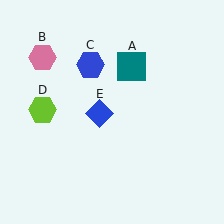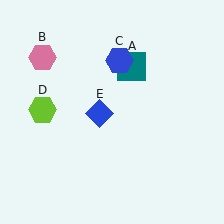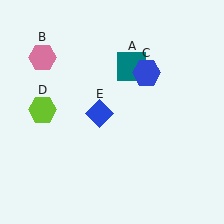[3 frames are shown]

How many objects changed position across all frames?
1 object changed position: blue hexagon (object C).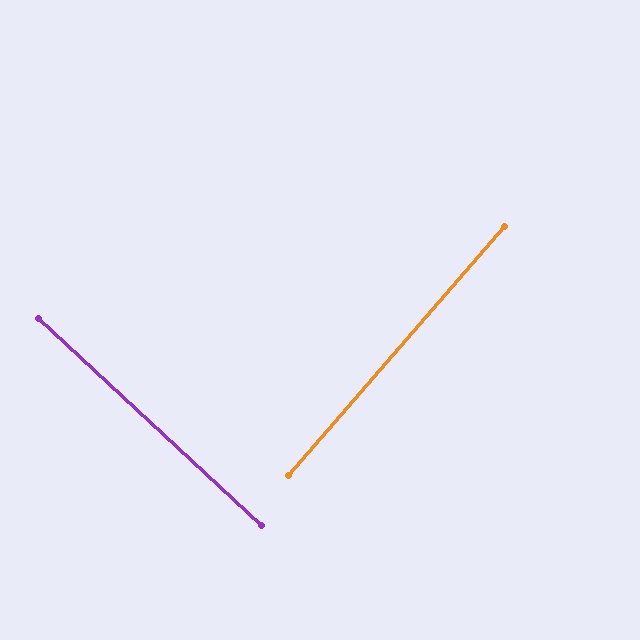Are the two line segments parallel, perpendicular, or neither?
Perpendicular — they meet at approximately 88°.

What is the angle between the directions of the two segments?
Approximately 88 degrees.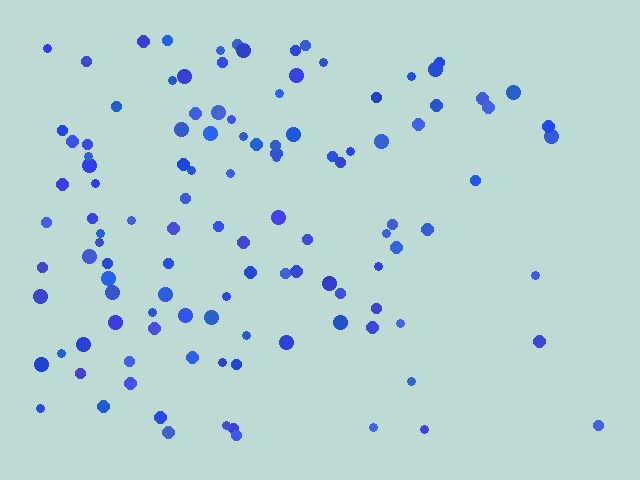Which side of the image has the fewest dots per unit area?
The right.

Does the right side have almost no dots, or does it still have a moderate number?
Still a moderate number, just noticeably fewer than the left.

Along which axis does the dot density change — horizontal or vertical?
Horizontal.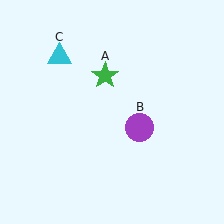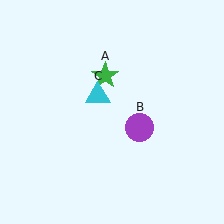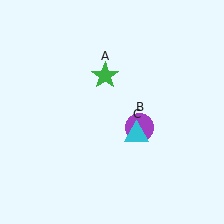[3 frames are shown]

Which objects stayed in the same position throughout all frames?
Green star (object A) and purple circle (object B) remained stationary.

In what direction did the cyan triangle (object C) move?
The cyan triangle (object C) moved down and to the right.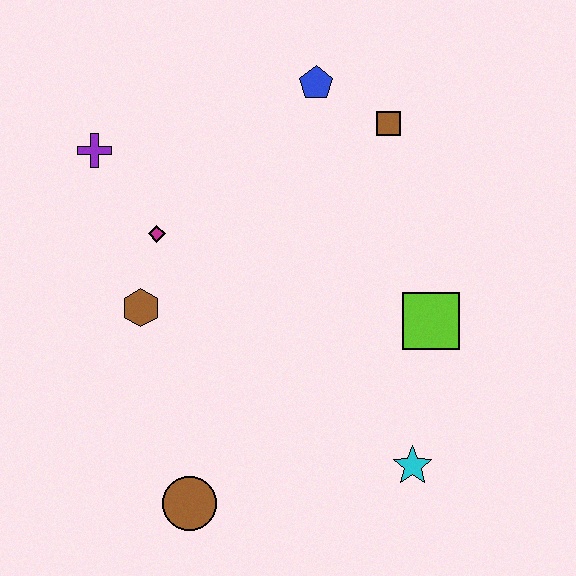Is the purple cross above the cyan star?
Yes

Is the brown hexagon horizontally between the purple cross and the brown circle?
Yes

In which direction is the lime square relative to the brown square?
The lime square is below the brown square.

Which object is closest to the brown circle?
The brown hexagon is closest to the brown circle.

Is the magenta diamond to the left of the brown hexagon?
No